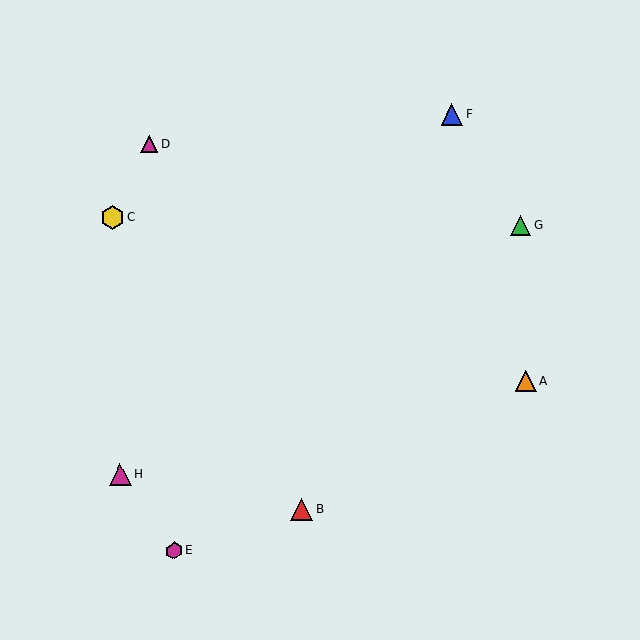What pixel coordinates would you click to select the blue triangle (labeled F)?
Click at (452, 114) to select the blue triangle F.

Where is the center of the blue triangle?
The center of the blue triangle is at (452, 114).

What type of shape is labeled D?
Shape D is a magenta triangle.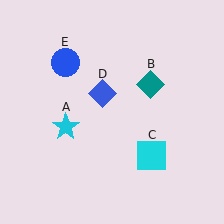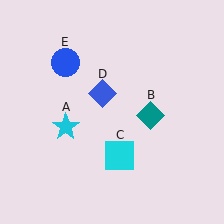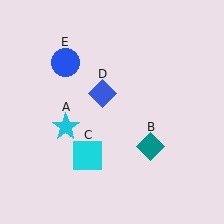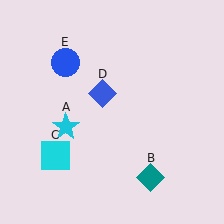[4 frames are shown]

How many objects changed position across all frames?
2 objects changed position: teal diamond (object B), cyan square (object C).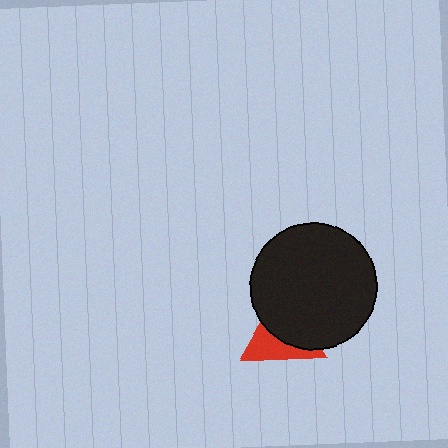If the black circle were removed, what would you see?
You would see the complete red triangle.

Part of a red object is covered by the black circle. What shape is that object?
It is a triangle.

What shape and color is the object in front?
The object in front is a black circle.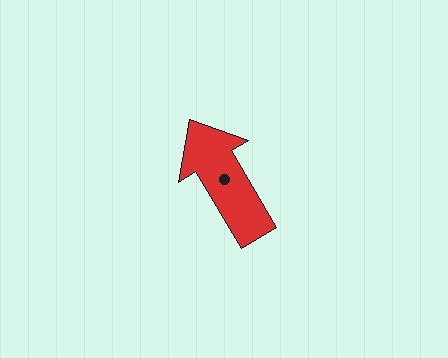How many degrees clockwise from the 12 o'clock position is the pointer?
Approximately 329 degrees.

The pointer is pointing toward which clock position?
Roughly 11 o'clock.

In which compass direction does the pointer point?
Northwest.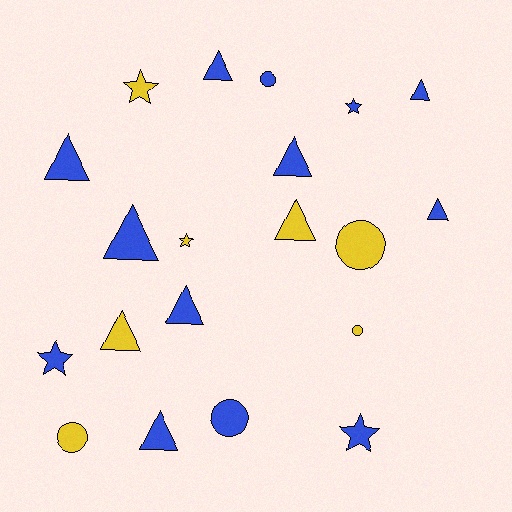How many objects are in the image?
There are 20 objects.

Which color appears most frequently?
Blue, with 13 objects.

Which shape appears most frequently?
Triangle, with 10 objects.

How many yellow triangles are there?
There are 2 yellow triangles.